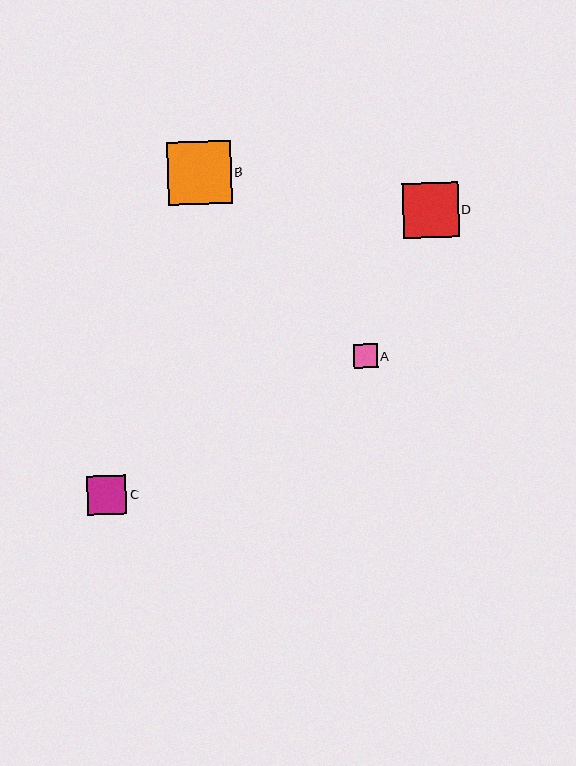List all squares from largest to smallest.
From largest to smallest: B, D, C, A.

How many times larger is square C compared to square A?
Square C is approximately 1.6 times the size of square A.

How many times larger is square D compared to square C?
Square D is approximately 1.4 times the size of square C.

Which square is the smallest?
Square A is the smallest with a size of approximately 24 pixels.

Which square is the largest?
Square B is the largest with a size of approximately 63 pixels.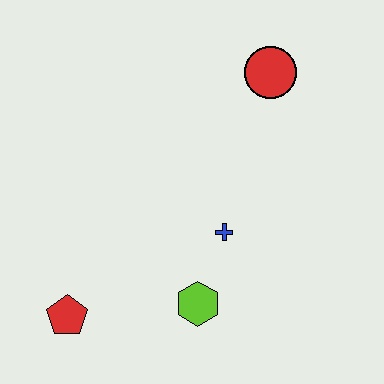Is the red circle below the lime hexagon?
No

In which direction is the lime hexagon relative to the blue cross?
The lime hexagon is below the blue cross.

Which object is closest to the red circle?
The blue cross is closest to the red circle.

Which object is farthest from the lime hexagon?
The red circle is farthest from the lime hexagon.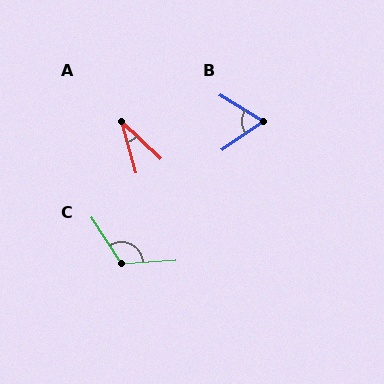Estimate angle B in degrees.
Approximately 66 degrees.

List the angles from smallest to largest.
A (31°), B (66°), C (120°).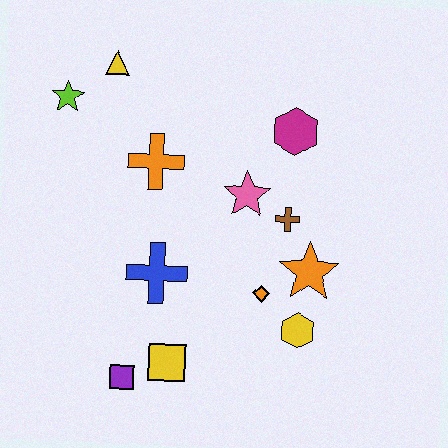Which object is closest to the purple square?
The yellow square is closest to the purple square.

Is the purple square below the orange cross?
Yes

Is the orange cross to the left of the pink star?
Yes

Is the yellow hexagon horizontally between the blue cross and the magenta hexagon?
No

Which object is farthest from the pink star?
The purple square is farthest from the pink star.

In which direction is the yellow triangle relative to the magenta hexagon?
The yellow triangle is to the left of the magenta hexagon.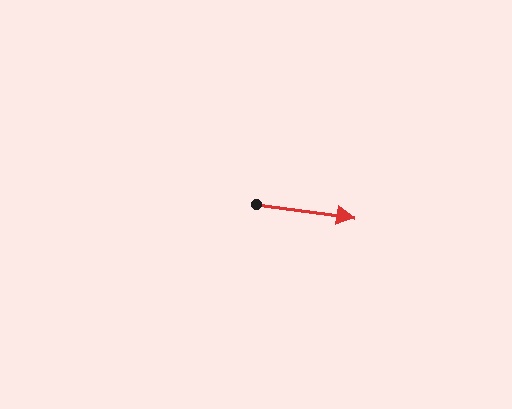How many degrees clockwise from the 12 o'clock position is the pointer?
Approximately 97 degrees.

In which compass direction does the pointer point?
East.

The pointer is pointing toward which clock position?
Roughly 3 o'clock.